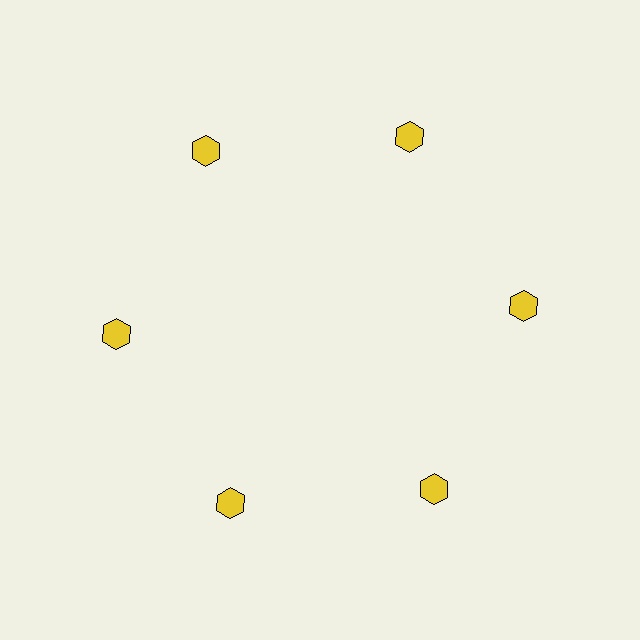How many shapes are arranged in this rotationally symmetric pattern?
There are 6 shapes, arranged in 6 groups of 1.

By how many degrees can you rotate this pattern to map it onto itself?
The pattern maps onto itself every 60 degrees of rotation.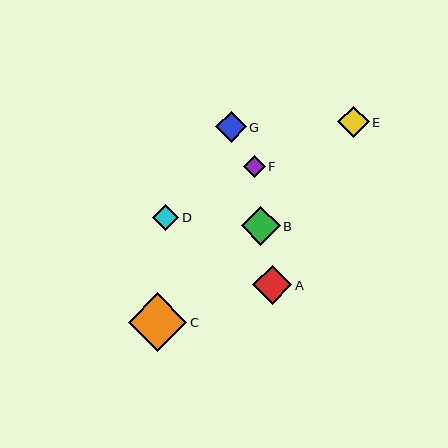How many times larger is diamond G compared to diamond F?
Diamond G is approximately 1.4 times the size of diamond F.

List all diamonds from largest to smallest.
From largest to smallest: C, A, B, E, G, D, F.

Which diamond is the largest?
Diamond C is the largest with a size of approximately 59 pixels.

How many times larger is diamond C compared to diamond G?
Diamond C is approximately 1.9 times the size of diamond G.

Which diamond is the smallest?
Diamond F is the smallest with a size of approximately 22 pixels.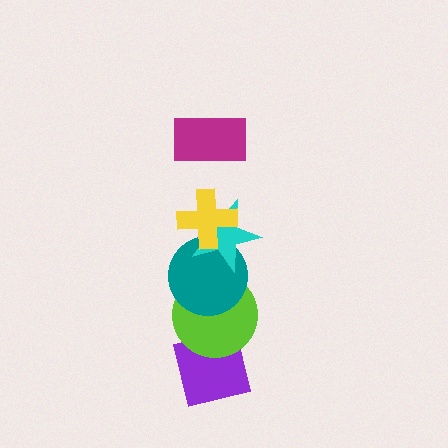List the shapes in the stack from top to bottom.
From top to bottom: the magenta rectangle, the yellow cross, the cyan star, the teal circle, the lime circle, the purple square.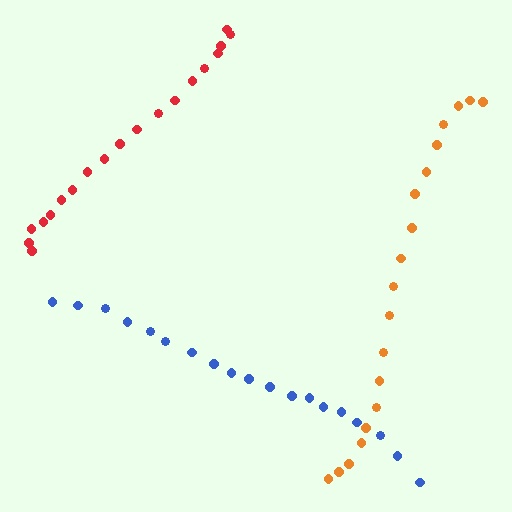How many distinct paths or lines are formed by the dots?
There are 3 distinct paths.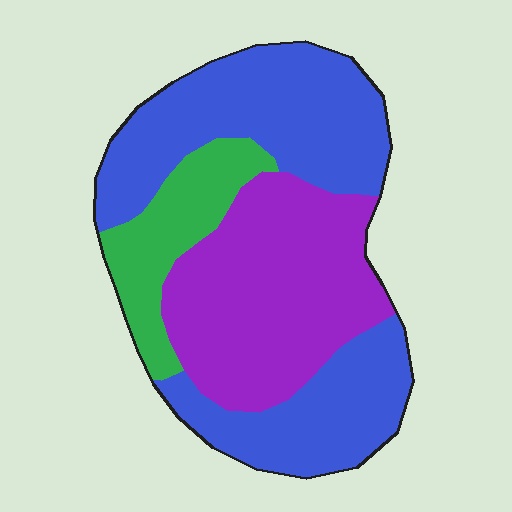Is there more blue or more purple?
Blue.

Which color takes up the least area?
Green, at roughly 15%.